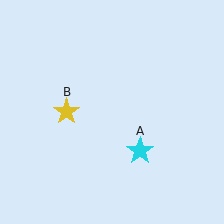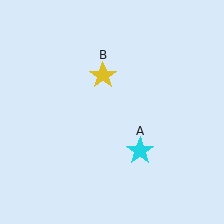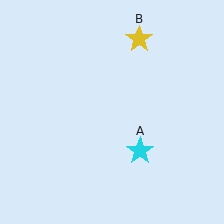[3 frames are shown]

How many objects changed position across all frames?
1 object changed position: yellow star (object B).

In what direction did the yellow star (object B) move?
The yellow star (object B) moved up and to the right.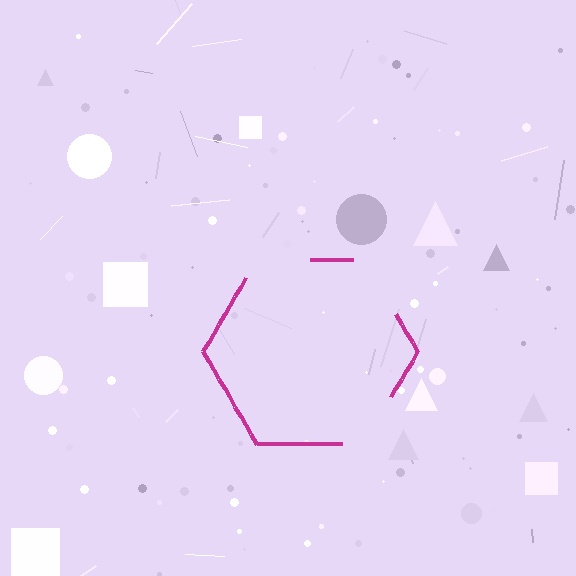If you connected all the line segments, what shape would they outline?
They would outline a hexagon.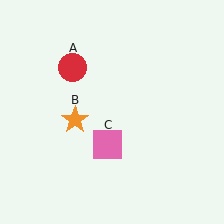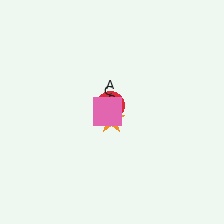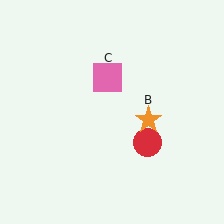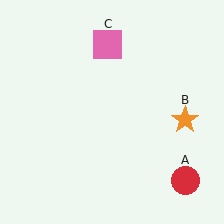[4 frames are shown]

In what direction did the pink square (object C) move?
The pink square (object C) moved up.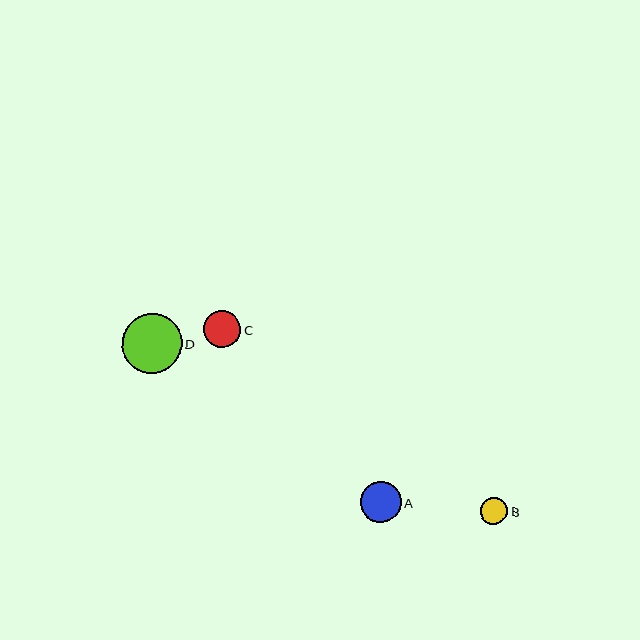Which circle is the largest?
Circle D is the largest with a size of approximately 60 pixels.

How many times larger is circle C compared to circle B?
Circle C is approximately 1.4 times the size of circle B.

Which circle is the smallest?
Circle B is the smallest with a size of approximately 27 pixels.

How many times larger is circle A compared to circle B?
Circle A is approximately 1.5 times the size of circle B.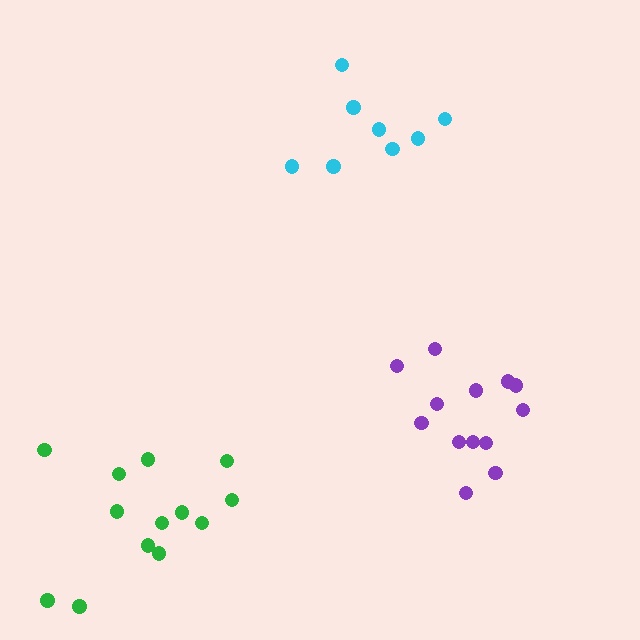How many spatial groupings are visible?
There are 3 spatial groupings.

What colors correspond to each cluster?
The clusters are colored: green, purple, cyan.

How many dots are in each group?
Group 1: 13 dots, Group 2: 13 dots, Group 3: 8 dots (34 total).